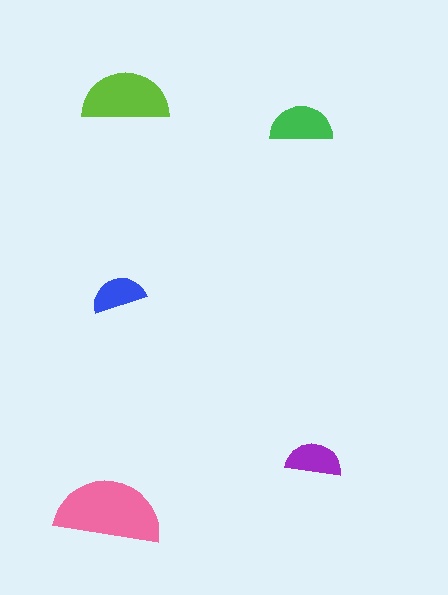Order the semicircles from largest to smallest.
the pink one, the lime one, the green one, the purple one, the blue one.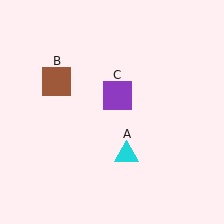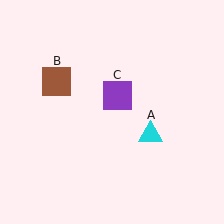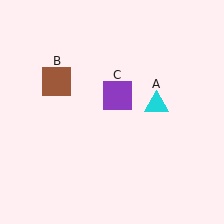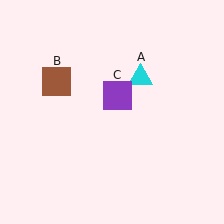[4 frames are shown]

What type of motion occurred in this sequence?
The cyan triangle (object A) rotated counterclockwise around the center of the scene.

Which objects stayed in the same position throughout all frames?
Brown square (object B) and purple square (object C) remained stationary.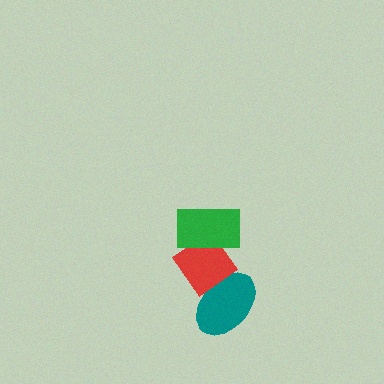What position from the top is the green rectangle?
The green rectangle is 1st from the top.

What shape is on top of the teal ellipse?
The red diamond is on top of the teal ellipse.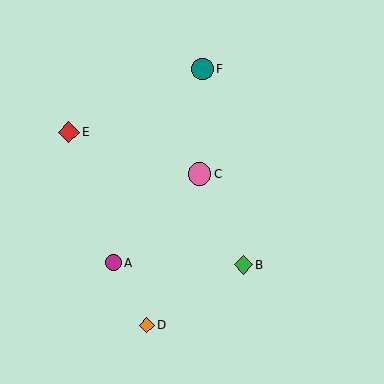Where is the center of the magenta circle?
The center of the magenta circle is at (113, 263).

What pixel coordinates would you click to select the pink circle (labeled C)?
Click at (199, 174) to select the pink circle C.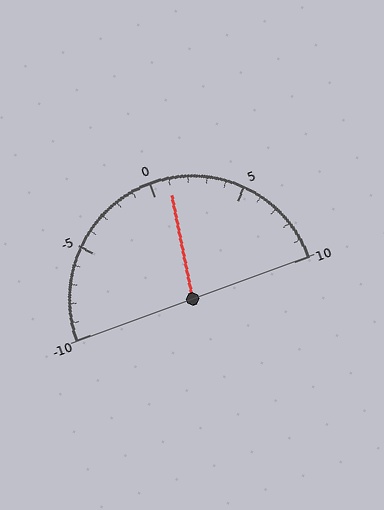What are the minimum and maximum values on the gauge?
The gauge ranges from -10 to 10.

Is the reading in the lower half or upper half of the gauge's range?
The reading is in the upper half of the range (-10 to 10).